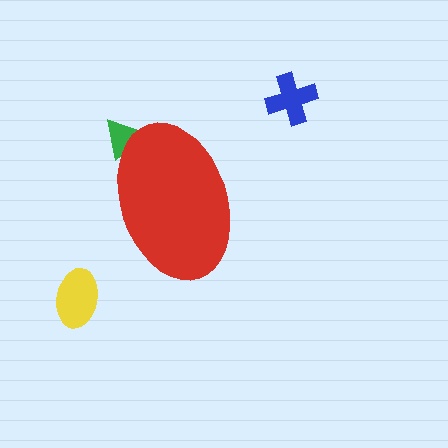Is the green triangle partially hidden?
Yes, the green triangle is partially hidden behind the red ellipse.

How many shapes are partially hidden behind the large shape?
1 shape is partially hidden.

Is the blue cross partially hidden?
No, the blue cross is fully visible.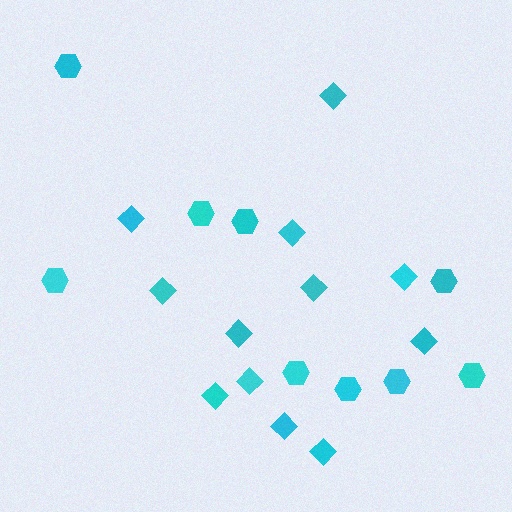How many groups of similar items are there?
There are 2 groups: one group of diamonds (12) and one group of hexagons (9).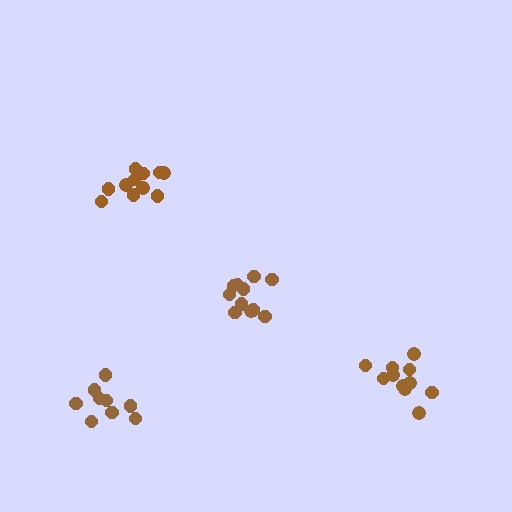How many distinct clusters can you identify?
There are 4 distinct clusters.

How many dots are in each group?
Group 1: 12 dots, Group 2: 11 dots, Group 3: 9 dots, Group 4: 11 dots (43 total).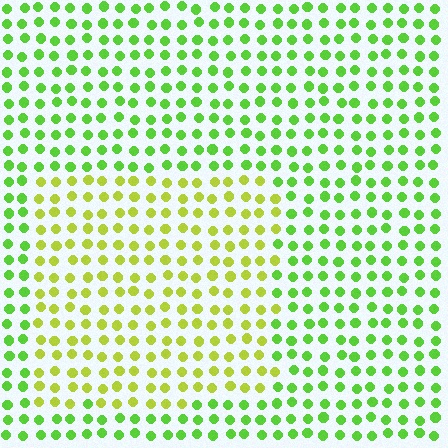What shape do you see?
I see a rectangle.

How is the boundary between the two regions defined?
The boundary is defined purely by a slight shift in hue (about 35 degrees). Spacing, size, and orientation are identical on both sides.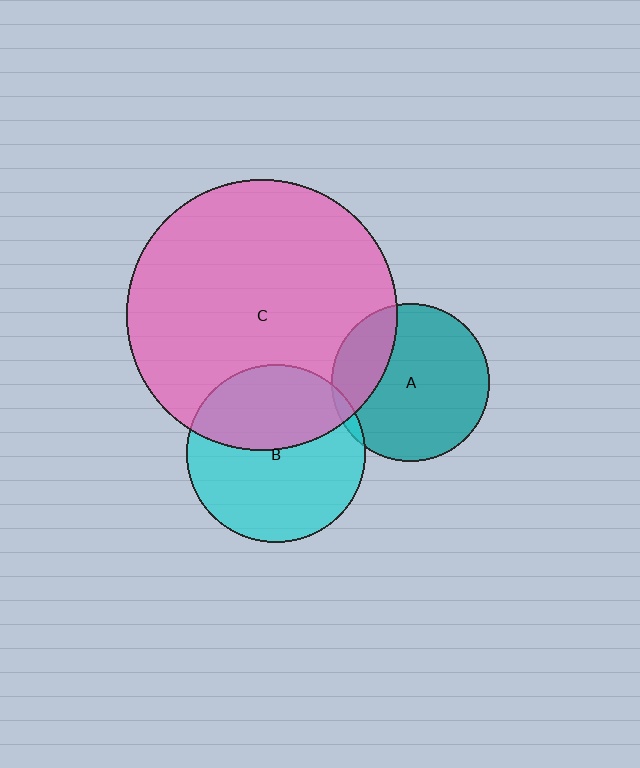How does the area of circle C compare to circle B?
Approximately 2.3 times.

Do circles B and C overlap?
Yes.